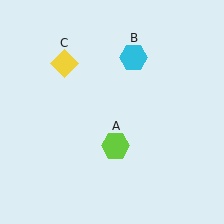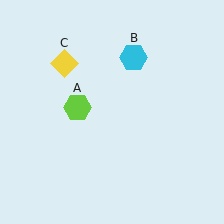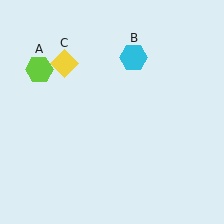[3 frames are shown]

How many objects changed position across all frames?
1 object changed position: lime hexagon (object A).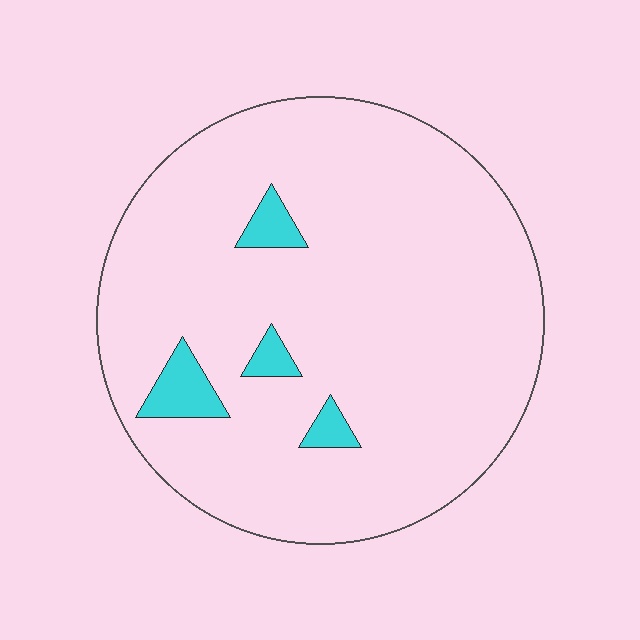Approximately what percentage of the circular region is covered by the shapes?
Approximately 5%.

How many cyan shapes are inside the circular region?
4.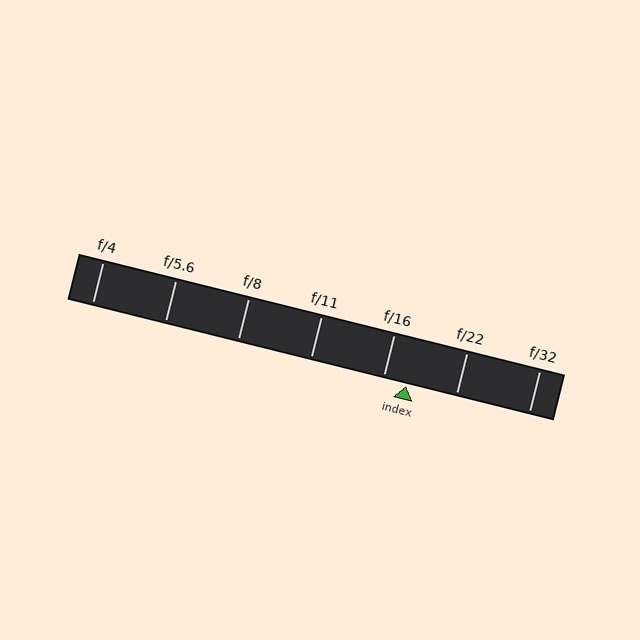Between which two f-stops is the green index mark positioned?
The index mark is between f/16 and f/22.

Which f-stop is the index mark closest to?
The index mark is closest to f/16.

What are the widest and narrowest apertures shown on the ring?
The widest aperture shown is f/4 and the narrowest is f/32.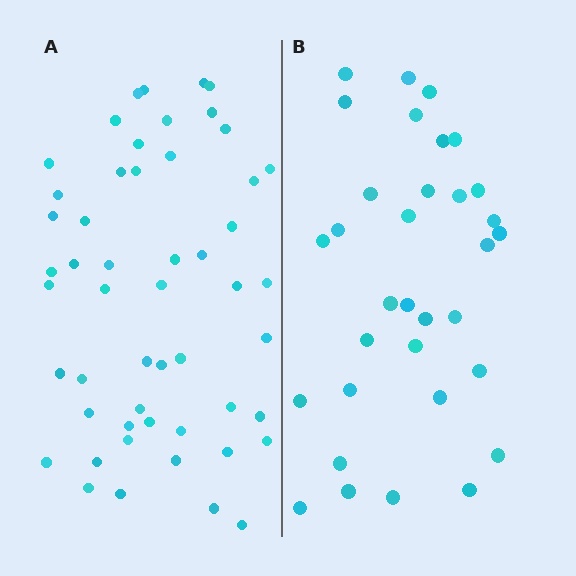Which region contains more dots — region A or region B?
Region A (the left region) has more dots.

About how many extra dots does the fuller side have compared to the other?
Region A has approximately 20 more dots than region B.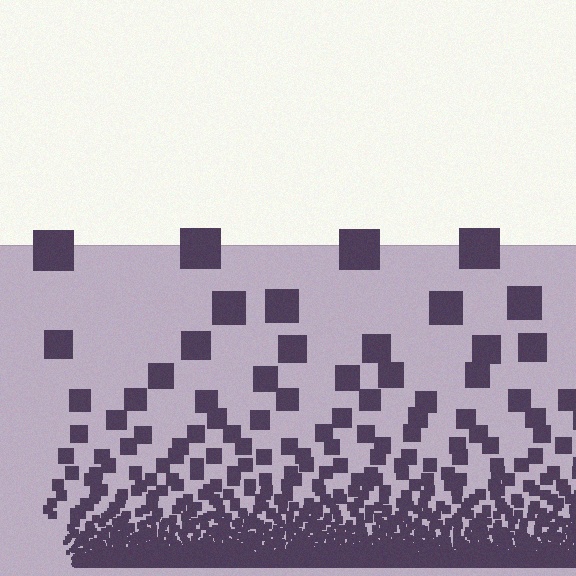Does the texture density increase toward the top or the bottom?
Density increases toward the bottom.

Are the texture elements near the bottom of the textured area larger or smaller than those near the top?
Smaller. The gradient is inverted — elements near the bottom are smaller and denser.